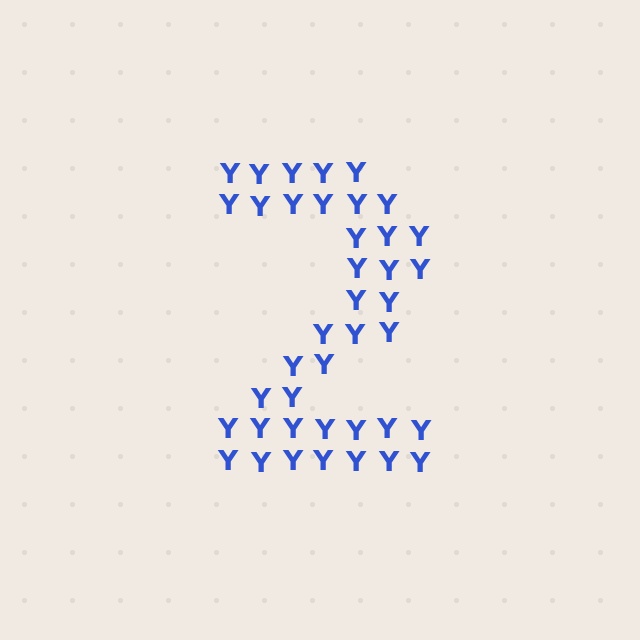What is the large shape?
The large shape is the digit 2.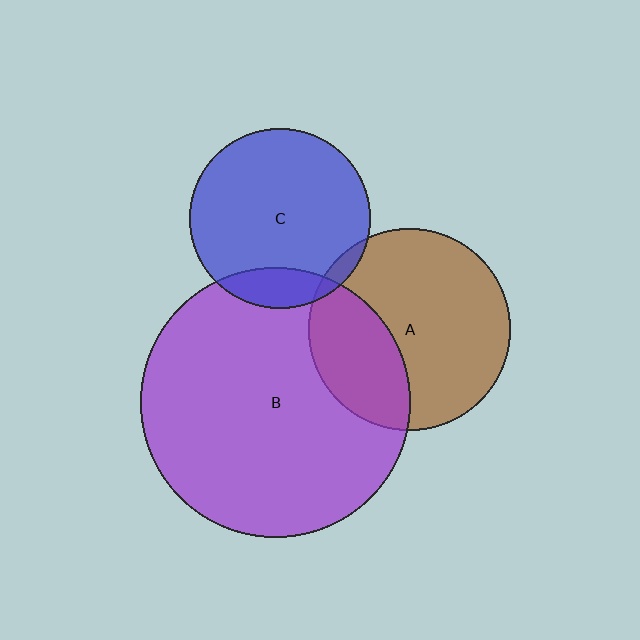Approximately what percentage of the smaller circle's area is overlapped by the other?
Approximately 30%.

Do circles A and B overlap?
Yes.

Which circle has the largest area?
Circle B (purple).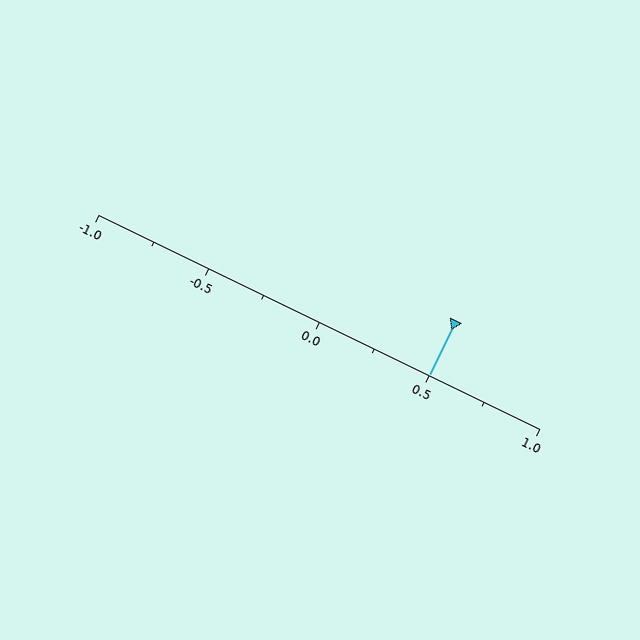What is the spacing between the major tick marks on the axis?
The major ticks are spaced 0.5 apart.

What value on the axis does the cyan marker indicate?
The marker indicates approximately 0.5.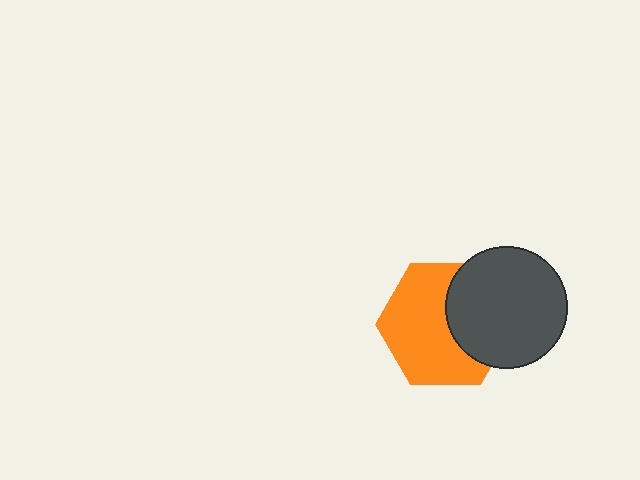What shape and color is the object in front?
The object in front is a dark gray circle.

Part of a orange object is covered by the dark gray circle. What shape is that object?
It is a hexagon.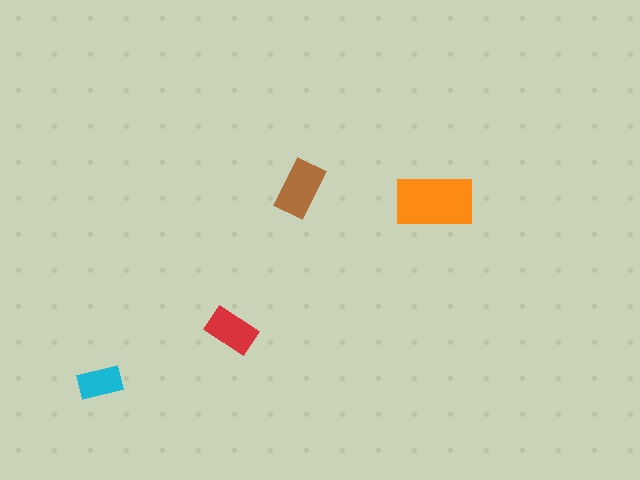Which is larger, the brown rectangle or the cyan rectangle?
The brown one.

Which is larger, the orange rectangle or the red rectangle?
The orange one.